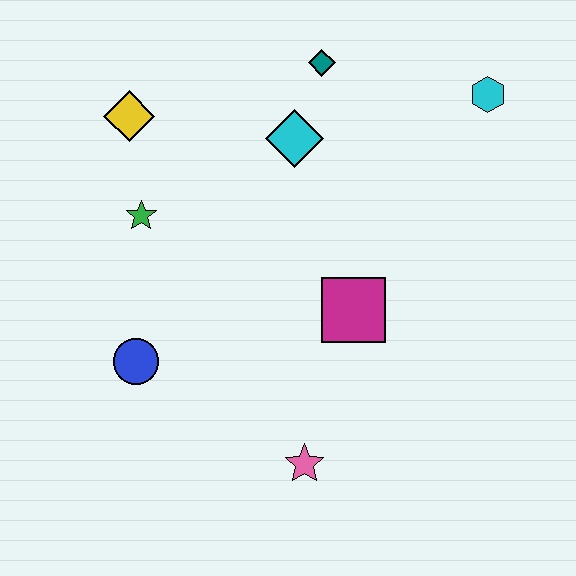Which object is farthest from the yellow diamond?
The pink star is farthest from the yellow diamond.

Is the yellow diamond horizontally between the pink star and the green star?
No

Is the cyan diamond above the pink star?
Yes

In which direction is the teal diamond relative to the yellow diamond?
The teal diamond is to the right of the yellow diamond.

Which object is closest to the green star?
The yellow diamond is closest to the green star.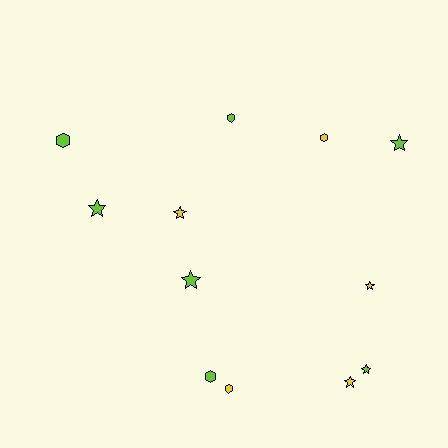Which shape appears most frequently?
Star, with 7 objects.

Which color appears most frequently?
Lime, with 7 objects.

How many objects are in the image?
There are 12 objects.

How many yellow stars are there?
There are 3 yellow stars.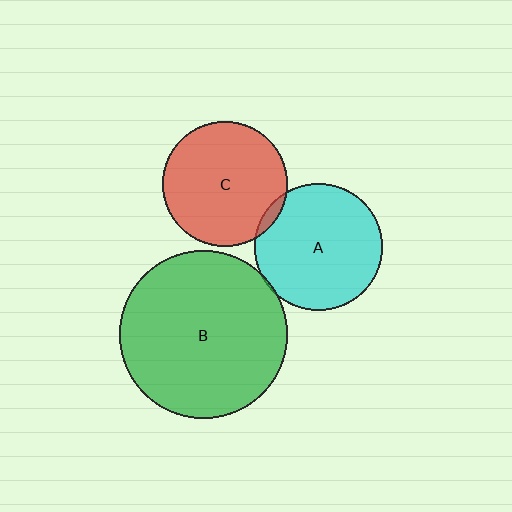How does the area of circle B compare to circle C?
Approximately 1.8 times.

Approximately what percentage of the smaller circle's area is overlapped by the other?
Approximately 5%.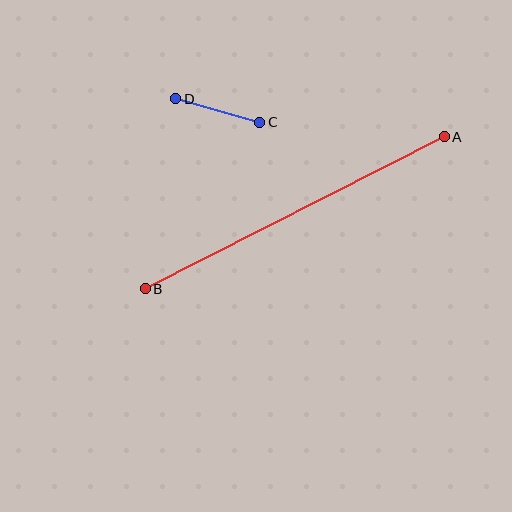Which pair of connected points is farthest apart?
Points A and B are farthest apart.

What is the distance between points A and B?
The distance is approximately 336 pixels.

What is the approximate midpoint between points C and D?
The midpoint is at approximately (218, 110) pixels.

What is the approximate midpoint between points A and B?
The midpoint is at approximately (295, 213) pixels.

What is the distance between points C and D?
The distance is approximately 87 pixels.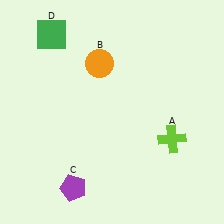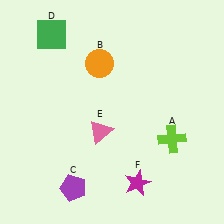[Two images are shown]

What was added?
A pink triangle (E), a magenta star (F) were added in Image 2.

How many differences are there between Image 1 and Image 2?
There are 2 differences between the two images.